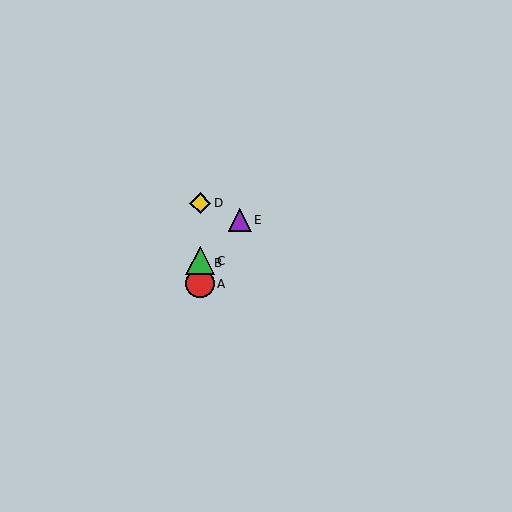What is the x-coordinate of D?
Object D is at x≈200.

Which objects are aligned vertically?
Objects A, B, C, D are aligned vertically.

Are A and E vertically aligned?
No, A is at x≈200 and E is at x≈240.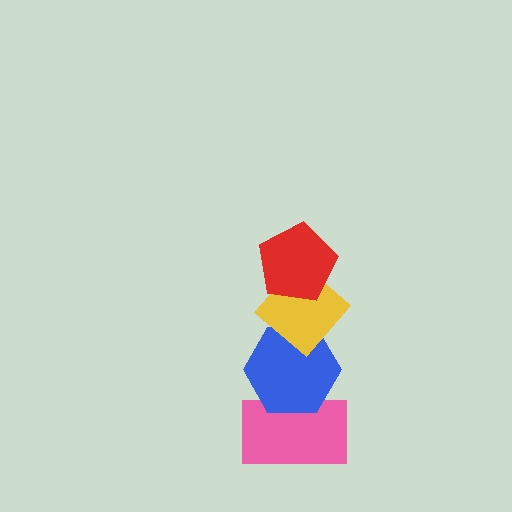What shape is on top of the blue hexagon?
The yellow diamond is on top of the blue hexagon.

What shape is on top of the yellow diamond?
The red pentagon is on top of the yellow diamond.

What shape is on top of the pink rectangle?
The blue hexagon is on top of the pink rectangle.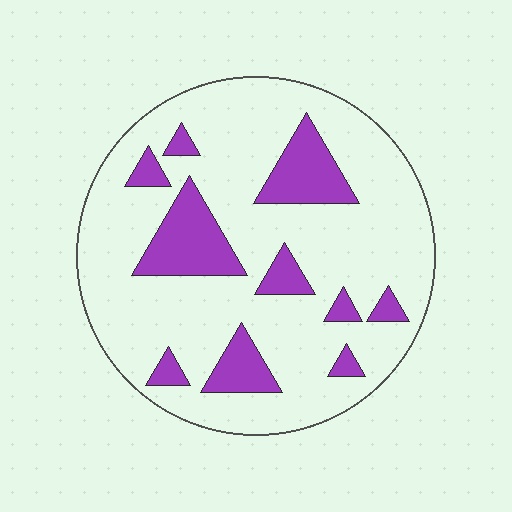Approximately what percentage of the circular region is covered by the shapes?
Approximately 20%.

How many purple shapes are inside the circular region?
10.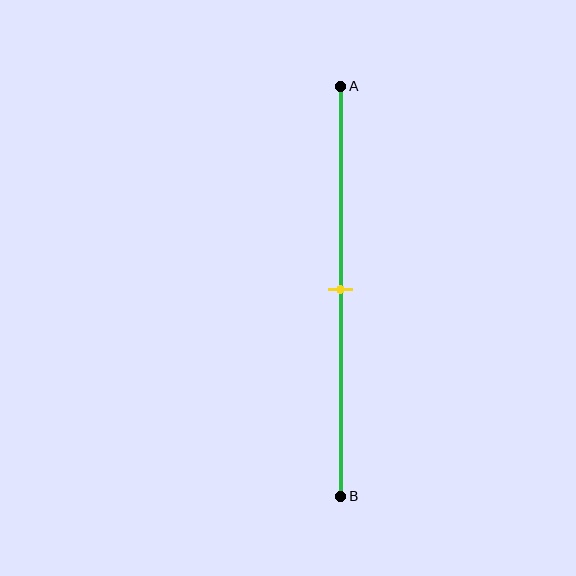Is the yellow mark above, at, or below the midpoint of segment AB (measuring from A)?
The yellow mark is approximately at the midpoint of segment AB.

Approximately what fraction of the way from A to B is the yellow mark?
The yellow mark is approximately 50% of the way from A to B.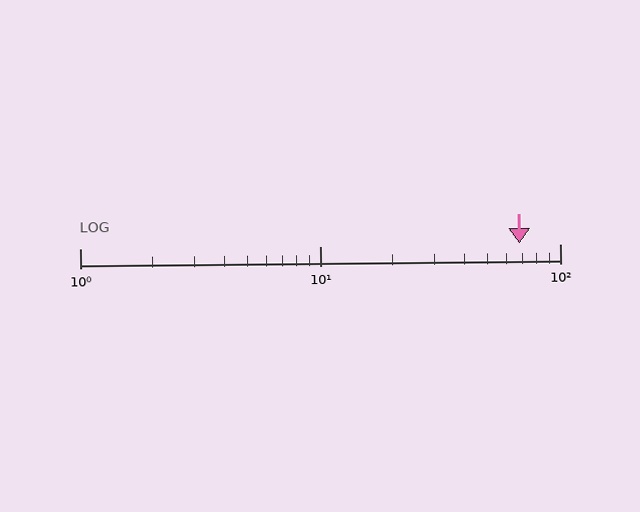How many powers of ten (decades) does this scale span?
The scale spans 2 decades, from 1 to 100.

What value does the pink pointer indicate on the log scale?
The pointer indicates approximately 68.